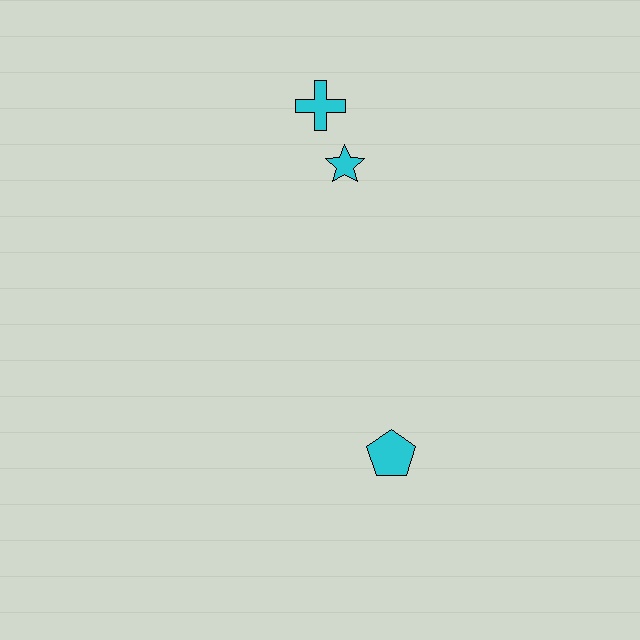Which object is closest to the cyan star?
The cyan cross is closest to the cyan star.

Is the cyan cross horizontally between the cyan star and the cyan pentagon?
No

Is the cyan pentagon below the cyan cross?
Yes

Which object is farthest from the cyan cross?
The cyan pentagon is farthest from the cyan cross.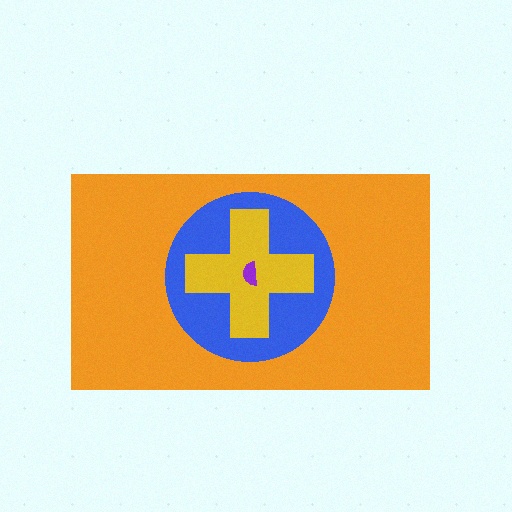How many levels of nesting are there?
4.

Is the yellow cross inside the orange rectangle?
Yes.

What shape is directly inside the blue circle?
The yellow cross.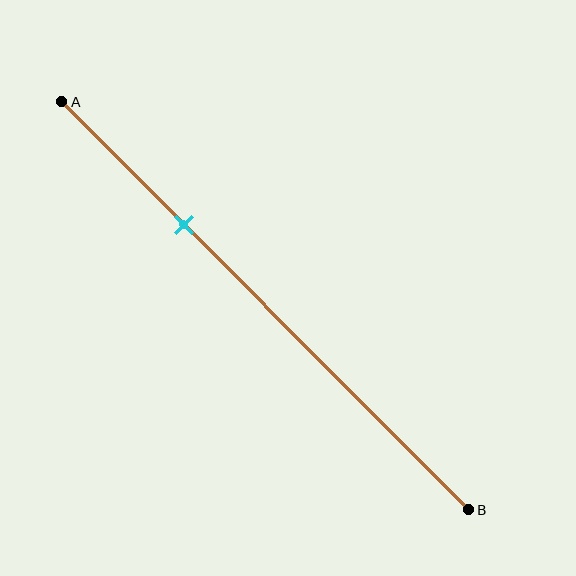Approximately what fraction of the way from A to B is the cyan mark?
The cyan mark is approximately 30% of the way from A to B.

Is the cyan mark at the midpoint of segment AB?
No, the mark is at about 30% from A, not at the 50% midpoint.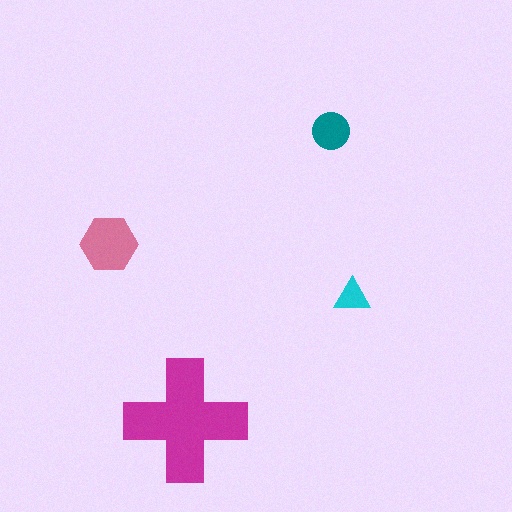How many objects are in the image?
There are 4 objects in the image.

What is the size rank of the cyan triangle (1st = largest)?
4th.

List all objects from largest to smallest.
The magenta cross, the pink hexagon, the teal circle, the cyan triangle.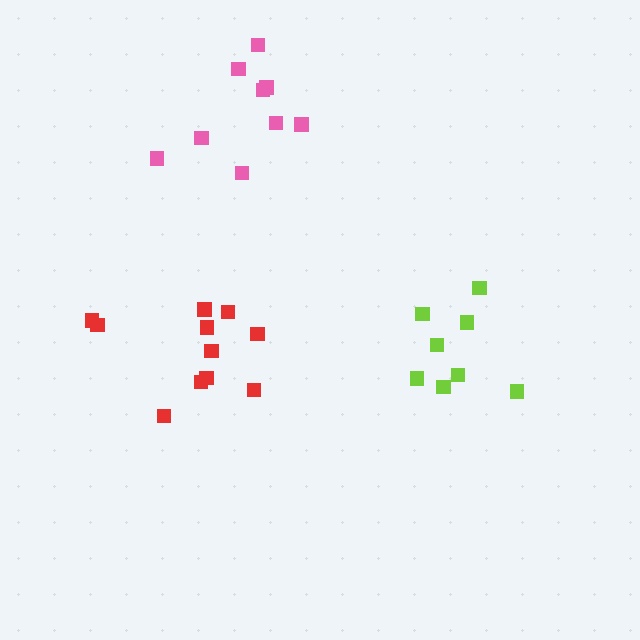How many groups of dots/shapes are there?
There are 3 groups.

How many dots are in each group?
Group 1: 8 dots, Group 2: 9 dots, Group 3: 11 dots (28 total).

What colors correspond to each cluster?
The clusters are colored: lime, pink, red.